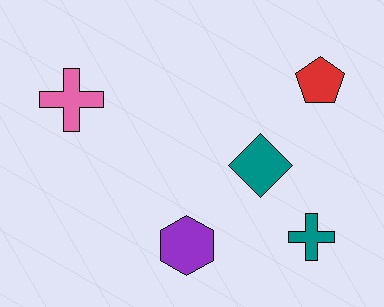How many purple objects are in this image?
There is 1 purple object.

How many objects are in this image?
There are 5 objects.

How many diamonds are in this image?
There is 1 diamond.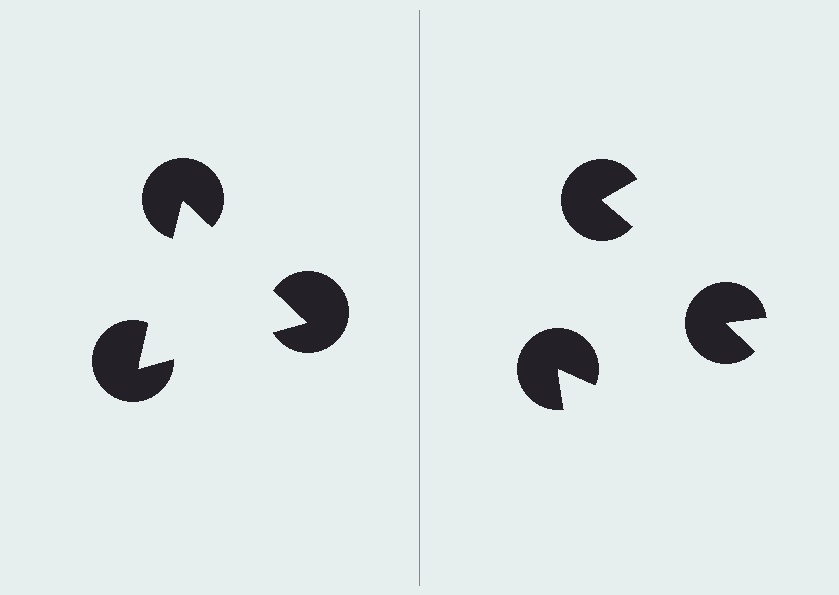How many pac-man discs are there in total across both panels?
6 — 3 on each side.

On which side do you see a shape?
An illusory triangle appears on the left side. On the right side the wedge cuts are rotated, so no coherent shape forms.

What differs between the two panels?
The pac-man discs are positioned identically on both sides; only the wedge orientations differ. On the left they align to a triangle; on the right they are misaligned.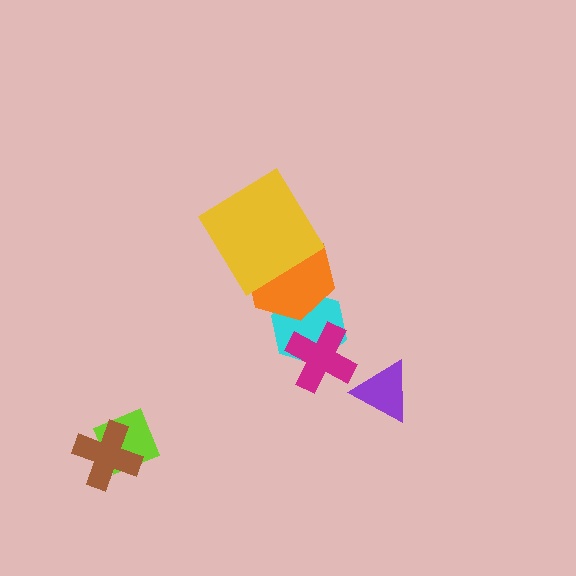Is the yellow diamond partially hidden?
No, no other shape covers it.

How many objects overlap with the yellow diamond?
1 object overlaps with the yellow diamond.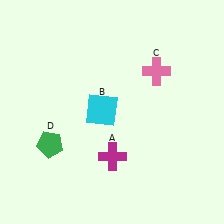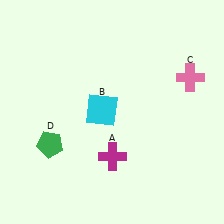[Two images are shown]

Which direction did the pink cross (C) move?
The pink cross (C) moved right.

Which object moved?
The pink cross (C) moved right.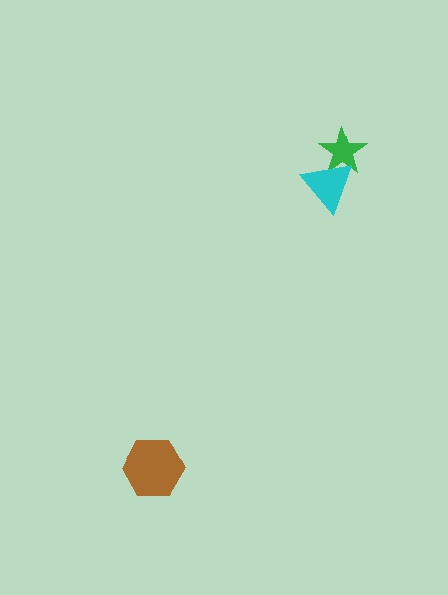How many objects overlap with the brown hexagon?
0 objects overlap with the brown hexagon.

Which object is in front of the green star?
The cyan triangle is in front of the green star.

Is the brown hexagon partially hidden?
No, no other shape covers it.